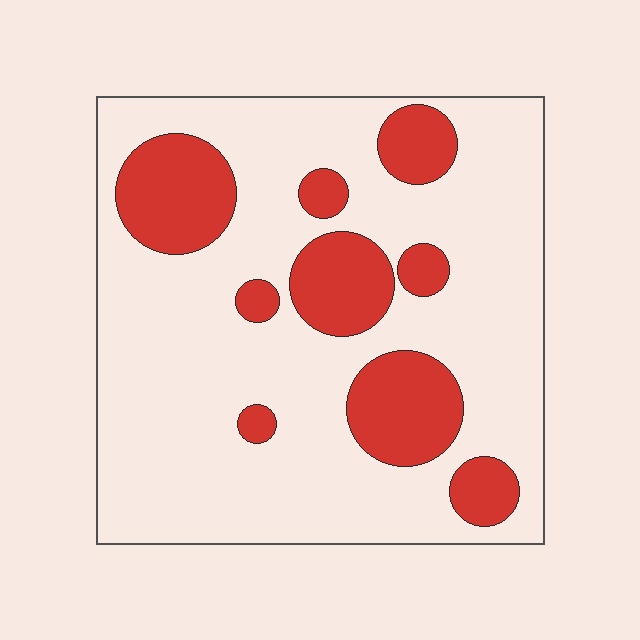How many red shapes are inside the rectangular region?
9.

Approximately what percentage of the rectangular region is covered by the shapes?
Approximately 25%.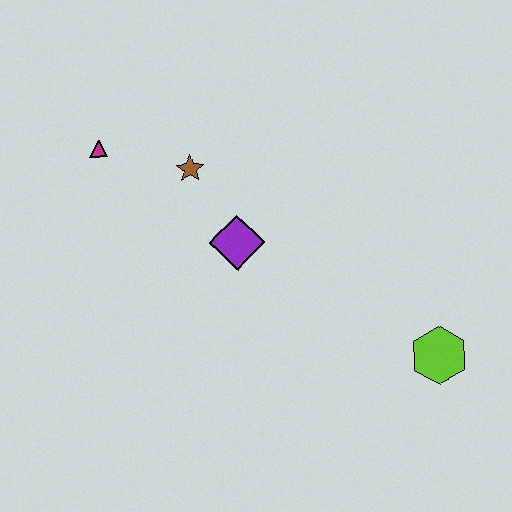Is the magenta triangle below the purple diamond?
No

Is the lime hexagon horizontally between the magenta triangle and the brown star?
No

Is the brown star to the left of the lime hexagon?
Yes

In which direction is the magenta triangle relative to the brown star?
The magenta triangle is to the left of the brown star.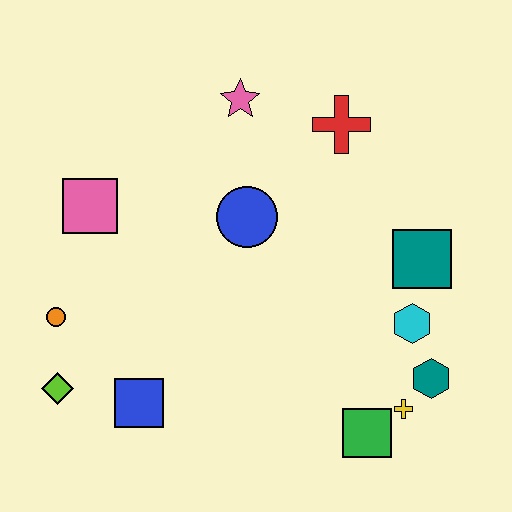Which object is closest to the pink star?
The red cross is closest to the pink star.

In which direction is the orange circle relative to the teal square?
The orange circle is to the left of the teal square.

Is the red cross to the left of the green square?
Yes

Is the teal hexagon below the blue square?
No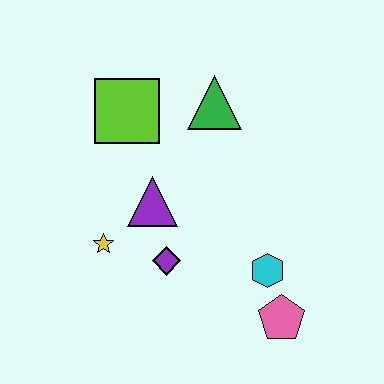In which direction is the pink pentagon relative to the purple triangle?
The pink pentagon is to the right of the purple triangle.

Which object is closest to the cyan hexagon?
The pink pentagon is closest to the cyan hexagon.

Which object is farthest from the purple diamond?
The green triangle is farthest from the purple diamond.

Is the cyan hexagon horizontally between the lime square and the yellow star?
No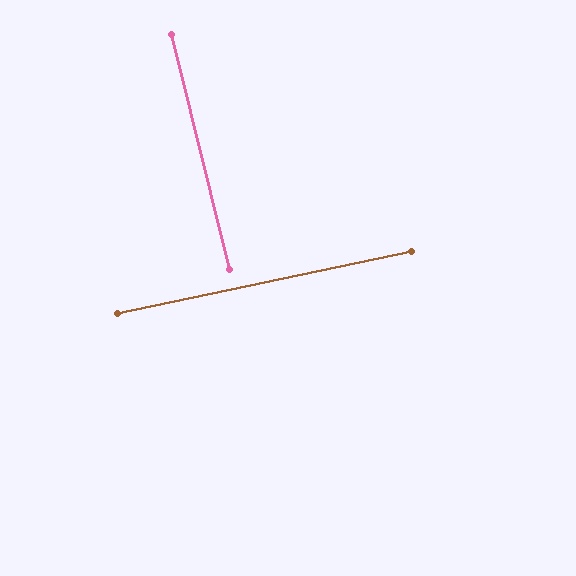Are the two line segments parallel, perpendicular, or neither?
Perpendicular — they meet at approximately 88°.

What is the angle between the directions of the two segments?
Approximately 88 degrees.